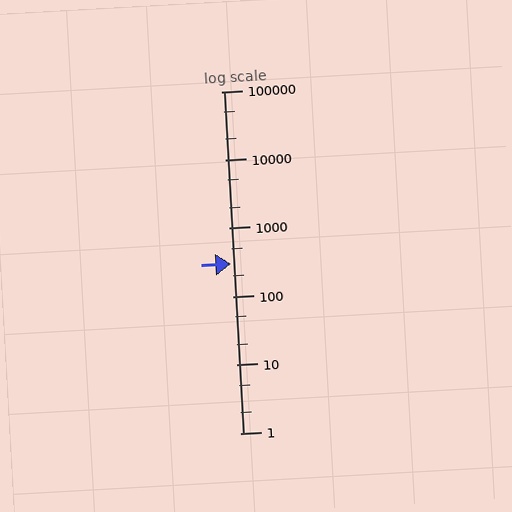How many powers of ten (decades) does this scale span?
The scale spans 5 decades, from 1 to 100000.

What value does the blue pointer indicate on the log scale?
The pointer indicates approximately 300.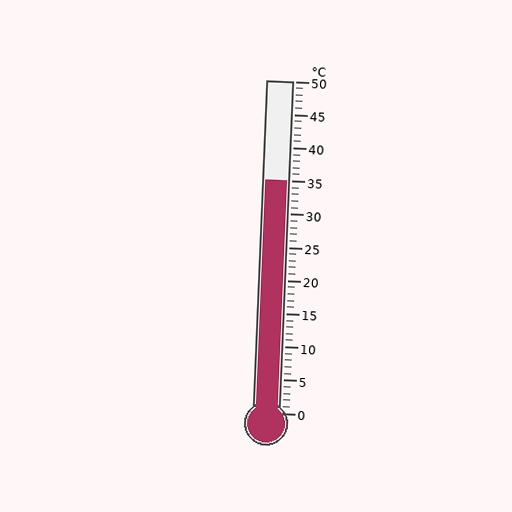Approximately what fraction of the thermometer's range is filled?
The thermometer is filled to approximately 70% of its range.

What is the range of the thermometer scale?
The thermometer scale ranges from 0°C to 50°C.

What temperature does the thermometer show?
The thermometer shows approximately 35°C.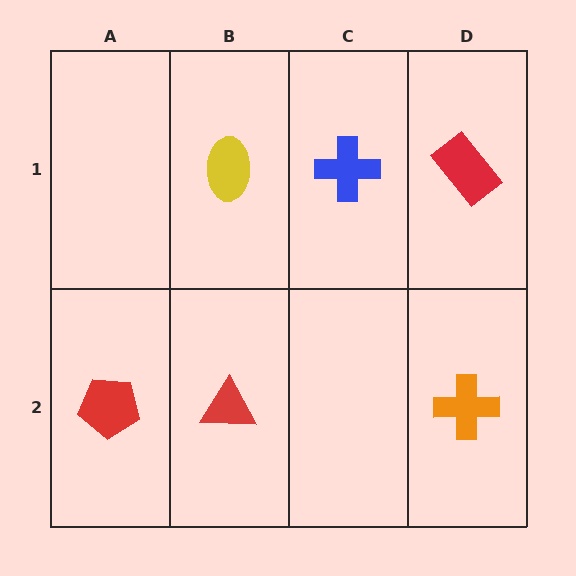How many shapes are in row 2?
3 shapes.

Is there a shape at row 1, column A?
No, that cell is empty.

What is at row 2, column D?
An orange cross.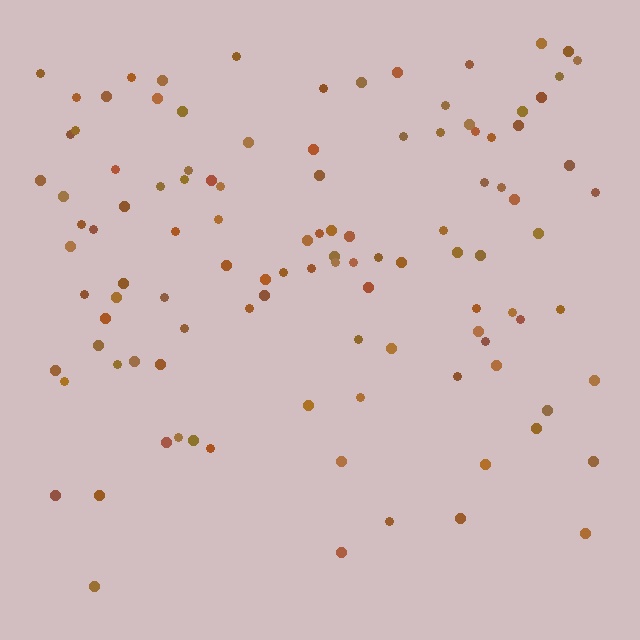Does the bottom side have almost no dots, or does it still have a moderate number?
Still a moderate number, just noticeably fewer than the top.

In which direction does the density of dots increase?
From bottom to top, with the top side densest.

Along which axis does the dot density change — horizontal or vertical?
Vertical.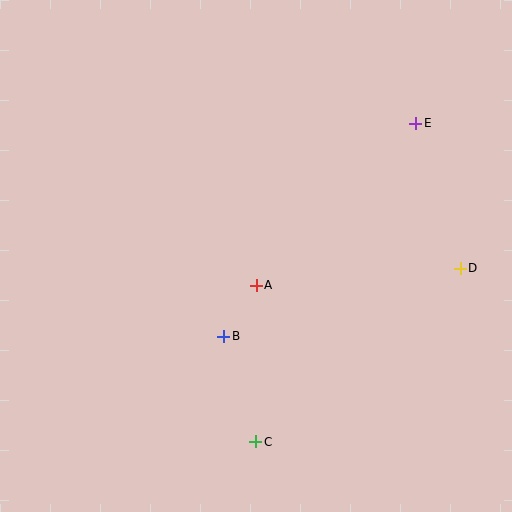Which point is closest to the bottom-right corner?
Point D is closest to the bottom-right corner.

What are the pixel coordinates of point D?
Point D is at (460, 268).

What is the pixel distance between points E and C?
The distance between E and C is 356 pixels.